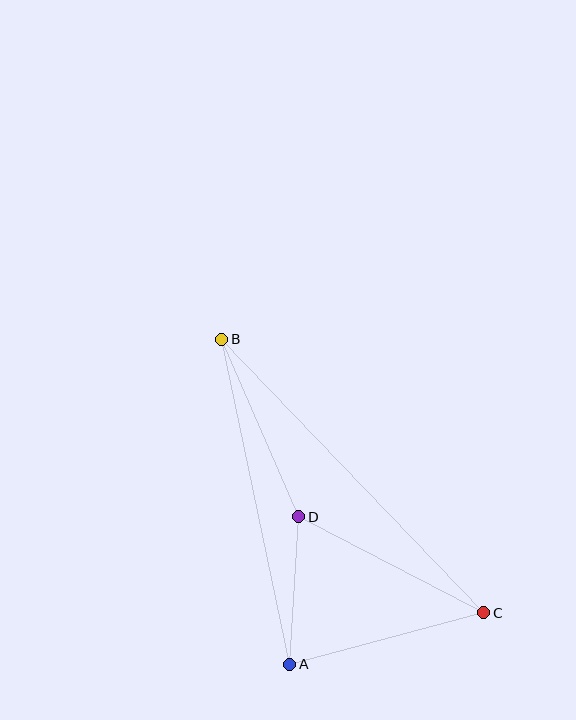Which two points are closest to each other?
Points A and D are closest to each other.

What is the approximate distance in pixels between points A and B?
The distance between A and B is approximately 332 pixels.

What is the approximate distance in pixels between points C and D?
The distance between C and D is approximately 208 pixels.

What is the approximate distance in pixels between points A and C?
The distance between A and C is approximately 201 pixels.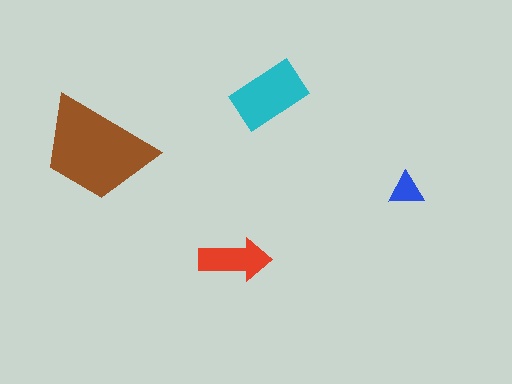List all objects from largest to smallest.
The brown trapezoid, the cyan rectangle, the red arrow, the blue triangle.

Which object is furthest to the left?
The brown trapezoid is leftmost.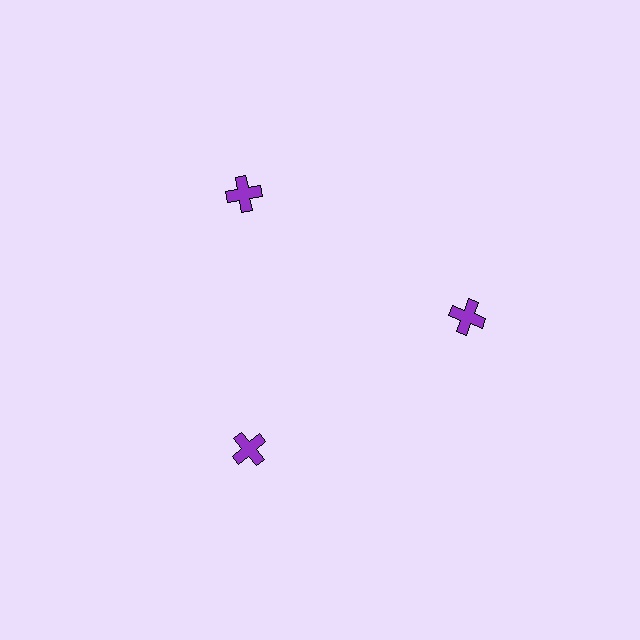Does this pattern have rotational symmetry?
Yes, this pattern has 3-fold rotational symmetry. It looks the same after rotating 120 degrees around the center.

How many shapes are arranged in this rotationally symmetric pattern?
There are 3 shapes, arranged in 3 groups of 1.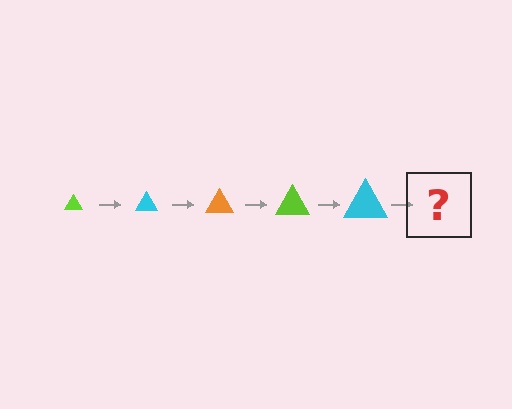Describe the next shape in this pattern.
It should be an orange triangle, larger than the previous one.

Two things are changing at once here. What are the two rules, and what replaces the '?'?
The two rules are that the triangle grows larger each step and the color cycles through lime, cyan, and orange. The '?' should be an orange triangle, larger than the previous one.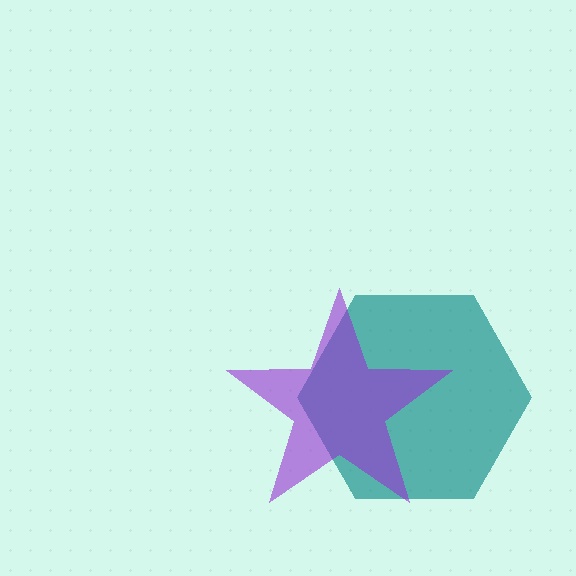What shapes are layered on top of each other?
The layered shapes are: a teal hexagon, a purple star.